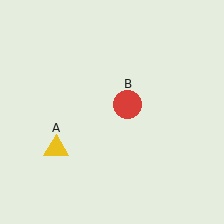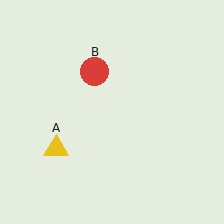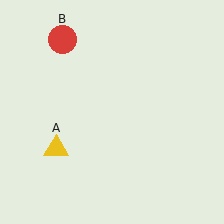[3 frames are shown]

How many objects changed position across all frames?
1 object changed position: red circle (object B).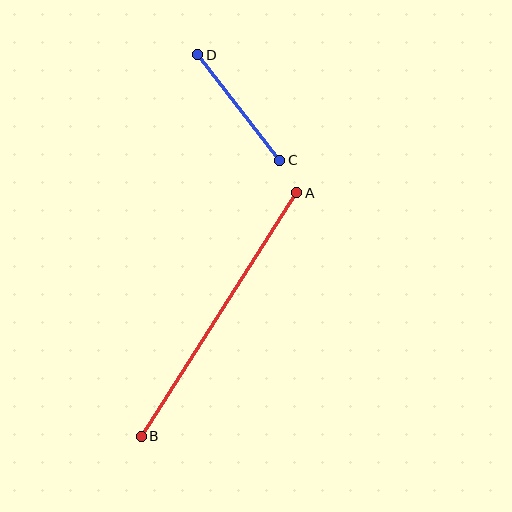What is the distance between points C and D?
The distance is approximately 134 pixels.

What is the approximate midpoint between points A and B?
The midpoint is at approximately (219, 315) pixels.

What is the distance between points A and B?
The distance is approximately 289 pixels.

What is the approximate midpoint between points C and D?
The midpoint is at approximately (239, 107) pixels.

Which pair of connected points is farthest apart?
Points A and B are farthest apart.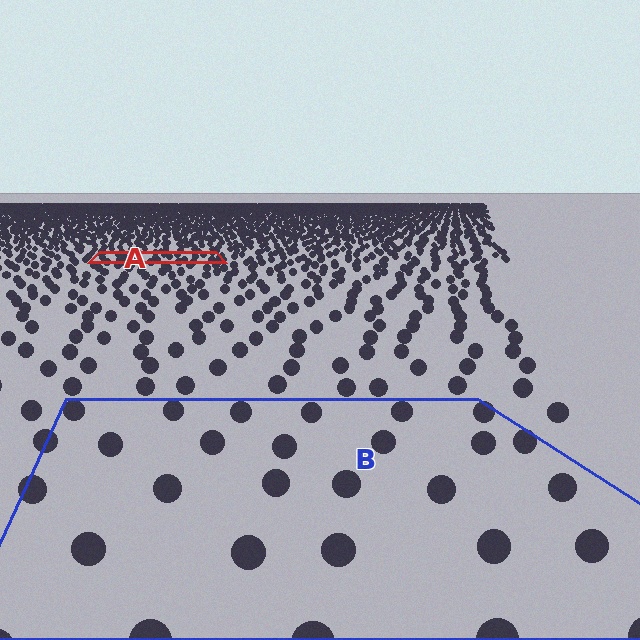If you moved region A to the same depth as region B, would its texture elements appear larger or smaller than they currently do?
They would appear larger. At a closer depth, the same texture elements are projected at a bigger on-screen size.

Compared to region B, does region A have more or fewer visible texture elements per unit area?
Region A has more texture elements per unit area — they are packed more densely because it is farther away.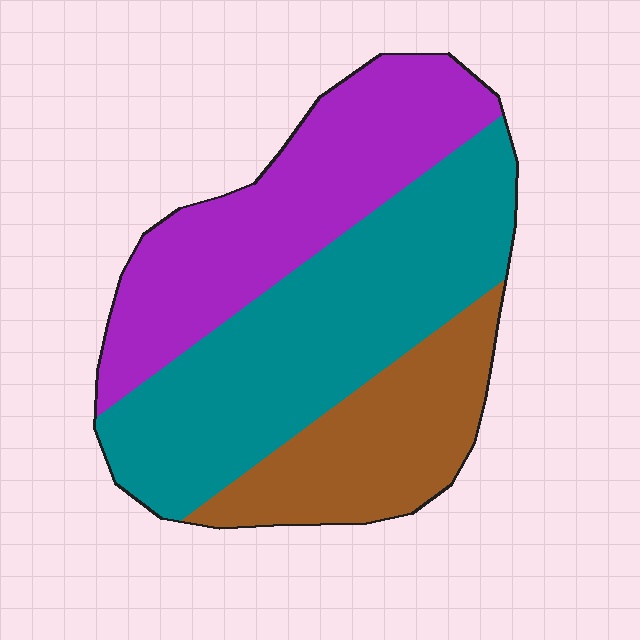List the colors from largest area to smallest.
From largest to smallest: teal, purple, brown.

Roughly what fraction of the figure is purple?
Purple takes up about one third (1/3) of the figure.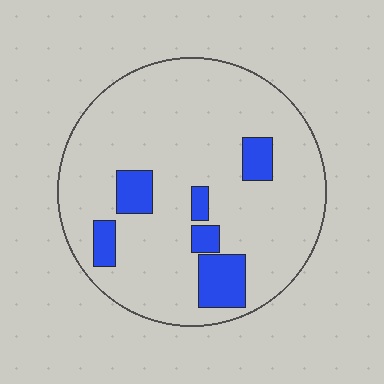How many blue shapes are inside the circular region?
6.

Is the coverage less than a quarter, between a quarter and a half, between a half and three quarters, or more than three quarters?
Less than a quarter.